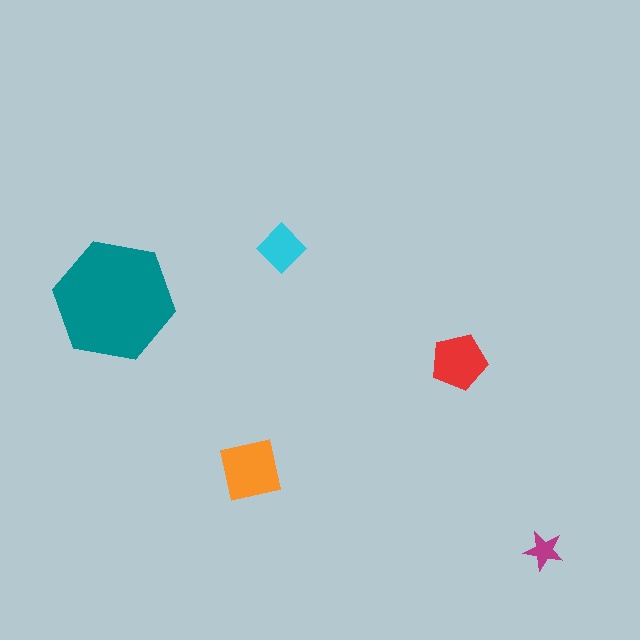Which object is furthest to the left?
The teal hexagon is leftmost.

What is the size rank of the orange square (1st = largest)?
2nd.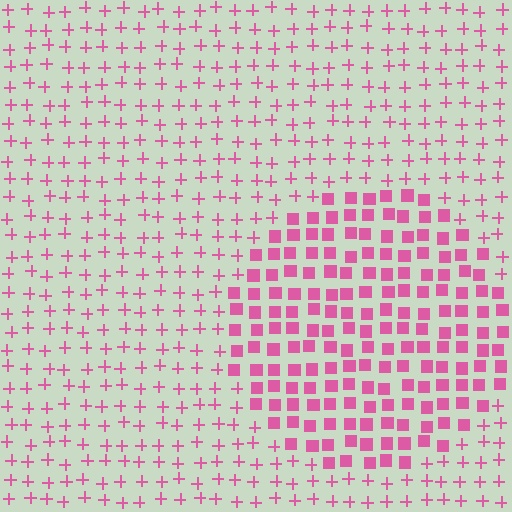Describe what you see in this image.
The image is filled with small pink elements arranged in a uniform grid. A circle-shaped region contains squares, while the surrounding area contains plus signs. The boundary is defined purely by the change in element shape.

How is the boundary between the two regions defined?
The boundary is defined by a change in element shape: squares inside vs. plus signs outside. All elements share the same color and spacing.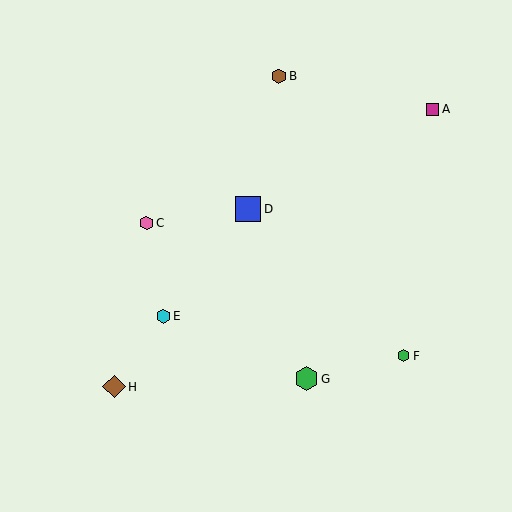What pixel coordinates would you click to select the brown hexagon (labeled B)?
Click at (279, 76) to select the brown hexagon B.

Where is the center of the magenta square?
The center of the magenta square is at (432, 109).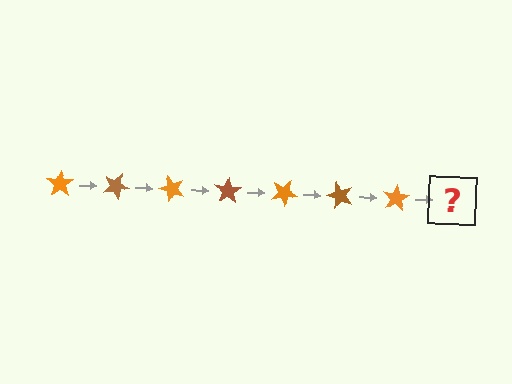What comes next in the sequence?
The next element should be a brown star, rotated 175 degrees from the start.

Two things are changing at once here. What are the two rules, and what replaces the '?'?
The two rules are that it rotates 25 degrees each step and the color cycles through orange and brown. The '?' should be a brown star, rotated 175 degrees from the start.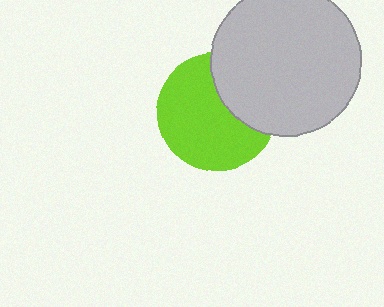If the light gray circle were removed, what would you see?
You would see the complete lime circle.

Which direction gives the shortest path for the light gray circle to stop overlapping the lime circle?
Moving right gives the shortest separation.